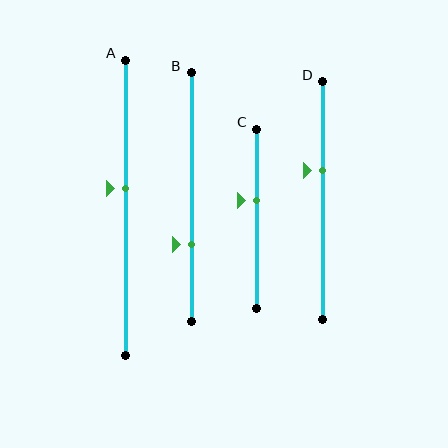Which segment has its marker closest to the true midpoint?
Segment A has its marker closest to the true midpoint.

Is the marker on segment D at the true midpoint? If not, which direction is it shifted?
No, the marker on segment D is shifted upward by about 12% of the segment length.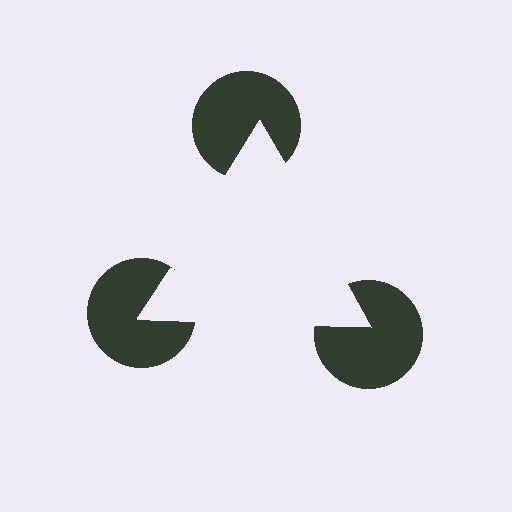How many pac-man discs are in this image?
There are 3 — one at each vertex of the illusory triangle.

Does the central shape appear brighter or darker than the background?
It typically appears slightly brighter than the background, even though no actual brightness change is drawn.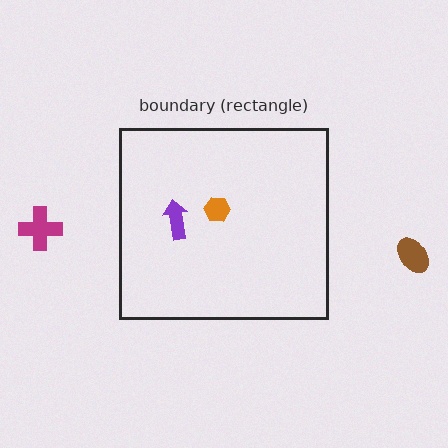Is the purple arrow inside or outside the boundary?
Inside.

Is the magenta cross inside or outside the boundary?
Outside.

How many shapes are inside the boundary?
2 inside, 2 outside.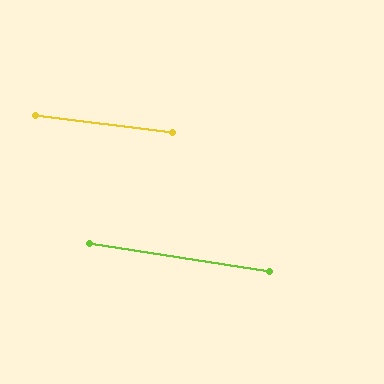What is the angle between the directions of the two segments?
Approximately 1 degree.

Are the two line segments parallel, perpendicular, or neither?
Parallel — their directions differ by only 1.4°.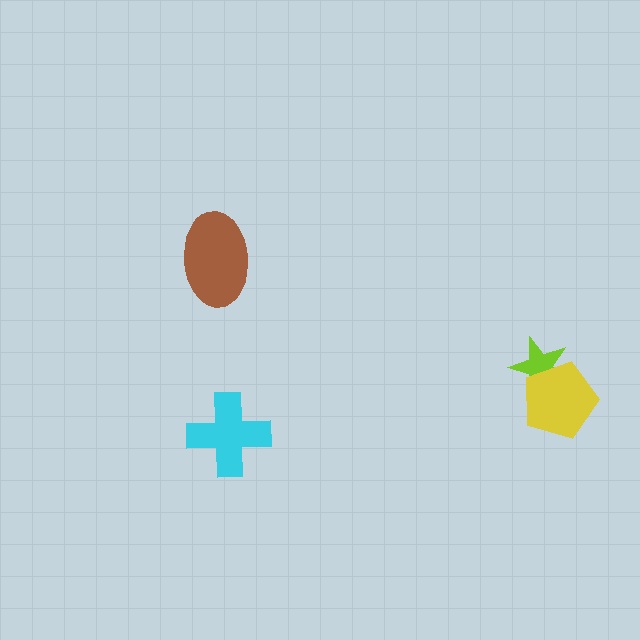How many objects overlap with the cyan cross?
0 objects overlap with the cyan cross.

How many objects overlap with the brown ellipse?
0 objects overlap with the brown ellipse.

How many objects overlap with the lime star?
1 object overlaps with the lime star.